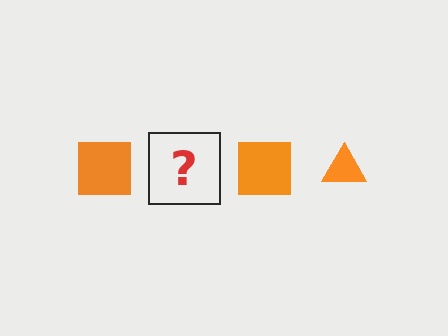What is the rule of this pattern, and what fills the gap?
The rule is that the pattern cycles through square, triangle shapes in orange. The gap should be filled with an orange triangle.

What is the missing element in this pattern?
The missing element is an orange triangle.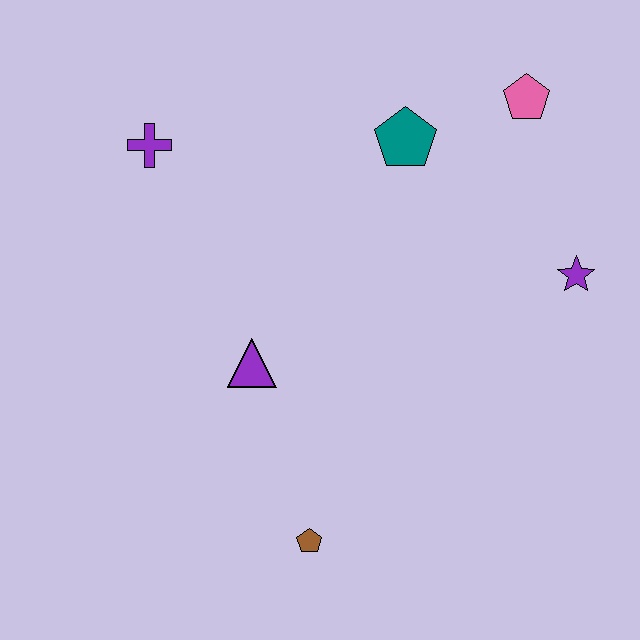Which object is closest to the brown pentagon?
The purple triangle is closest to the brown pentagon.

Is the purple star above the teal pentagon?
No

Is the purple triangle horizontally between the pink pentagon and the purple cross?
Yes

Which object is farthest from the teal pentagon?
The brown pentagon is farthest from the teal pentagon.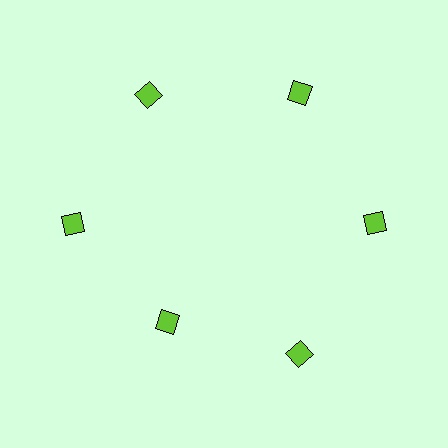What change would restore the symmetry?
The symmetry would be restored by moving it outward, back onto the ring so that all 6 diamonds sit at equal angles and equal distance from the center.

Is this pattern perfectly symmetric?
No. The 6 lime diamonds are arranged in a ring, but one element near the 7 o'clock position is pulled inward toward the center, breaking the 6-fold rotational symmetry.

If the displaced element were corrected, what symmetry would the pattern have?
It would have 6-fold rotational symmetry — the pattern would map onto itself every 60 degrees.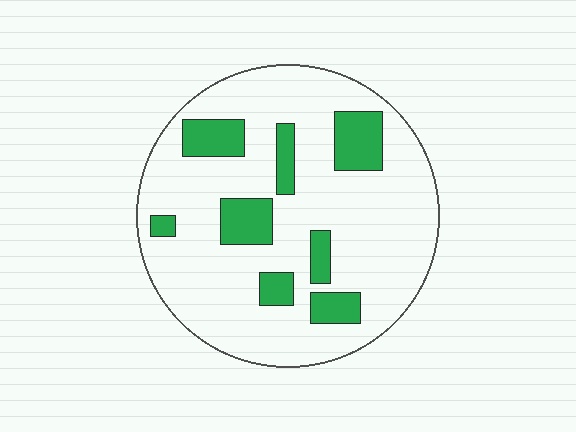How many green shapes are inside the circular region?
8.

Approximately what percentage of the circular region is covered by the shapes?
Approximately 20%.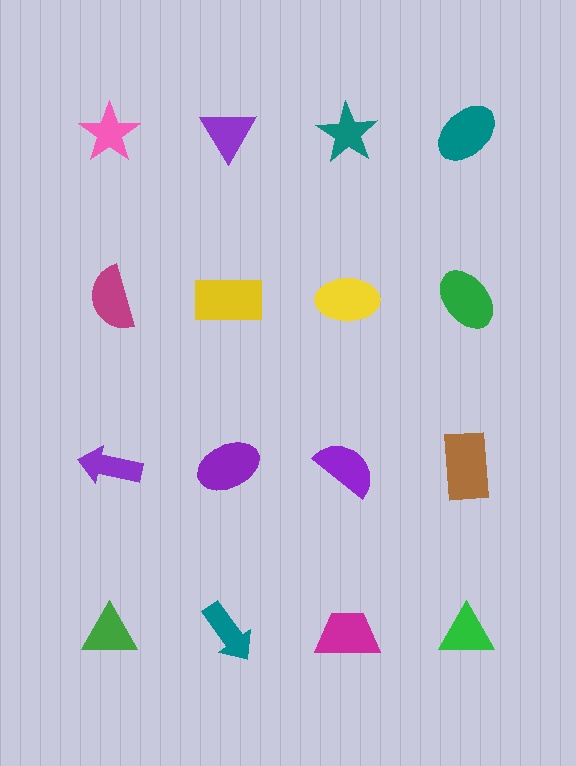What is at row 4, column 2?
A teal arrow.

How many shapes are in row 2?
4 shapes.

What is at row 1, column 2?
A purple triangle.